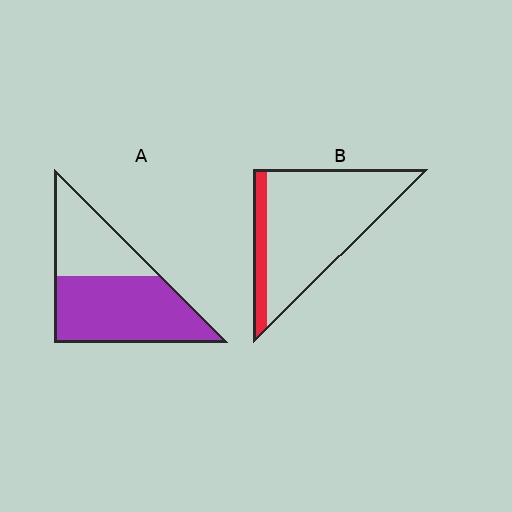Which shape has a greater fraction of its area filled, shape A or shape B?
Shape A.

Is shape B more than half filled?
No.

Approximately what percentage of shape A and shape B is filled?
A is approximately 60% and B is approximately 15%.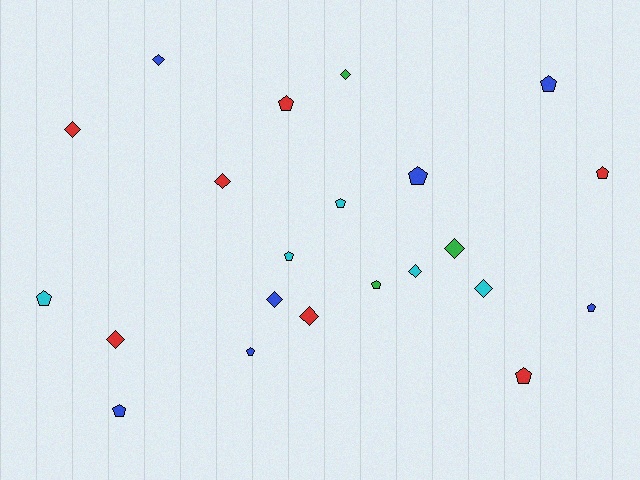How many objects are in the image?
There are 22 objects.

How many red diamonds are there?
There are 4 red diamonds.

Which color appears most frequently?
Red, with 7 objects.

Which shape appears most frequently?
Pentagon, with 12 objects.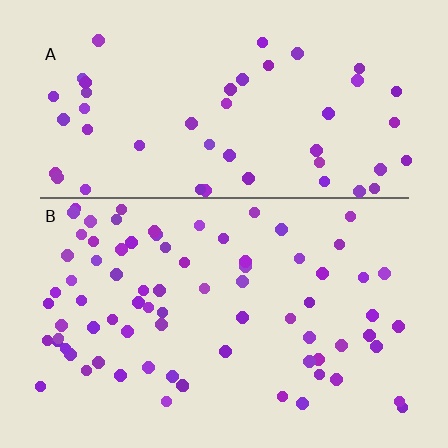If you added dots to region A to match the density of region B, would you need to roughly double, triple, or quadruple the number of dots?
Approximately double.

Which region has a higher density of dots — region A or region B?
B (the bottom).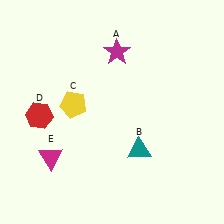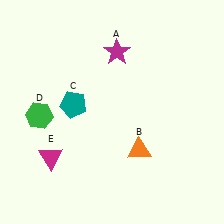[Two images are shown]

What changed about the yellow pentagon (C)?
In Image 1, C is yellow. In Image 2, it changed to teal.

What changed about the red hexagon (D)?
In Image 1, D is red. In Image 2, it changed to green.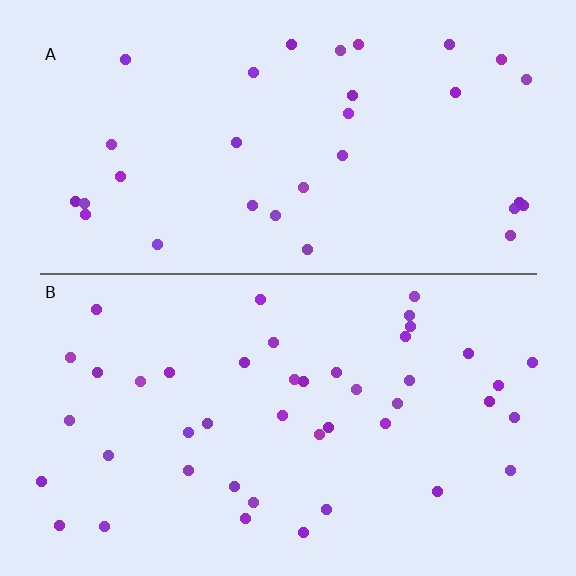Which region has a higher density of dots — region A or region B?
B (the bottom).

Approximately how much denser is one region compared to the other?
Approximately 1.4× — region B over region A.